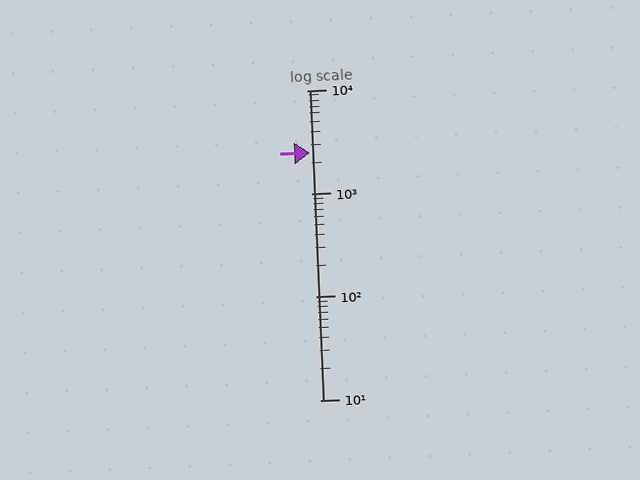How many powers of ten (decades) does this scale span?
The scale spans 3 decades, from 10 to 10000.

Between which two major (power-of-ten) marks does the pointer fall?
The pointer is between 1000 and 10000.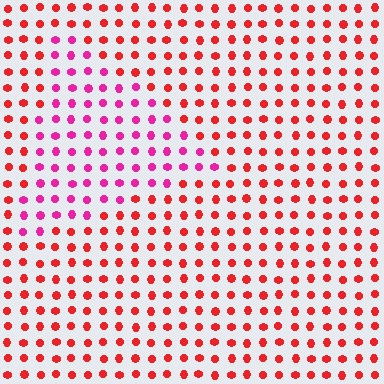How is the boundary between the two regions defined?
The boundary is defined purely by a slight shift in hue (about 37 degrees). Spacing, size, and orientation are identical on both sides.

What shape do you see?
I see a triangle.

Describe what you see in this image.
The image is filled with small red elements in a uniform arrangement. A triangle-shaped region is visible where the elements are tinted to a slightly different hue, forming a subtle color boundary.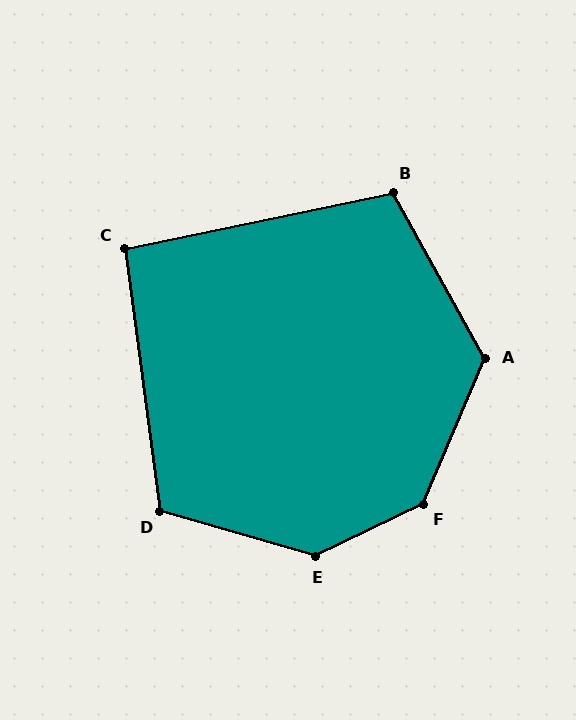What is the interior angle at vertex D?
Approximately 114 degrees (obtuse).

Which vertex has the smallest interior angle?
C, at approximately 94 degrees.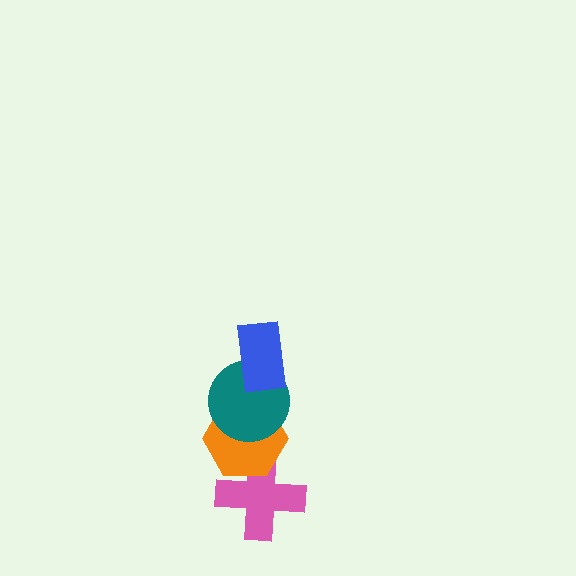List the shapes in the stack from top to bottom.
From top to bottom: the blue rectangle, the teal circle, the orange hexagon, the pink cross.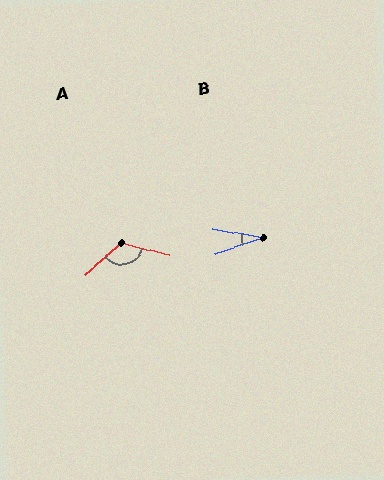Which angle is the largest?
A, at approximately 124 degrees.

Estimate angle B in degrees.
Approximately 29 degrees.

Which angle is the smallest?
B, at approximately 29 degrees.